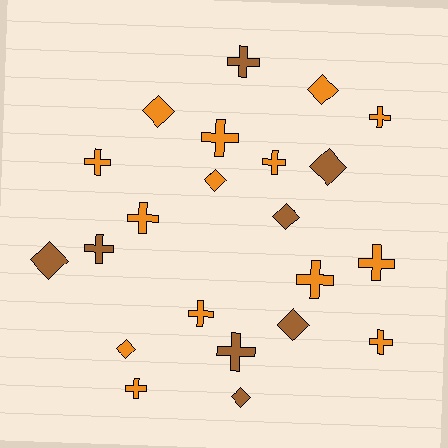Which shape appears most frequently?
Cross, with 13 objects.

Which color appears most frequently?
Orange, with 14 objects.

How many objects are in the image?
There are 22 objects.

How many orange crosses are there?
There are 10 orange crosses.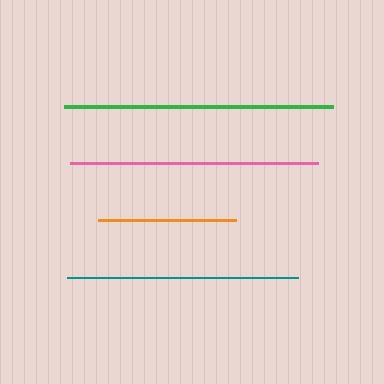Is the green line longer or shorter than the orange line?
The green line is longer than the orange line.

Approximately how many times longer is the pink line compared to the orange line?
The pink line is approximately 1.8 times the length of the orange line.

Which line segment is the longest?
The green line is the longest at approximately 269 pixels.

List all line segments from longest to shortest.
From longest to shortest: green, pink, teal, orange.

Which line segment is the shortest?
The orange line is the shortest at approximately 137 pixels.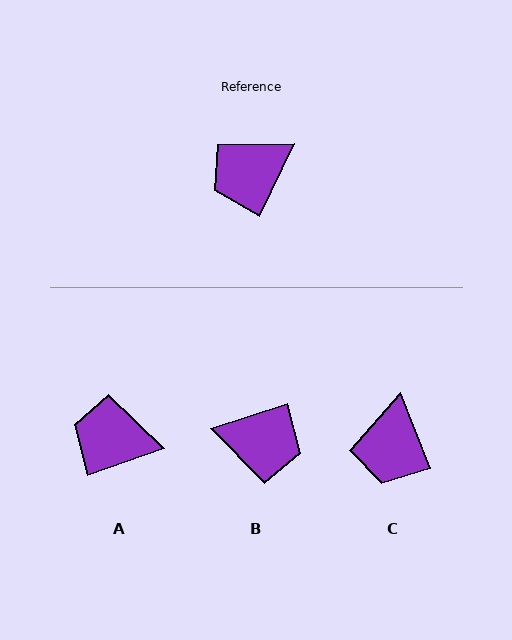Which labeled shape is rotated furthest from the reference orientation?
B, about 133 degrees away.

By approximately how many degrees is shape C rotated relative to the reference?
Approximately 47 degrees counter-clockwise.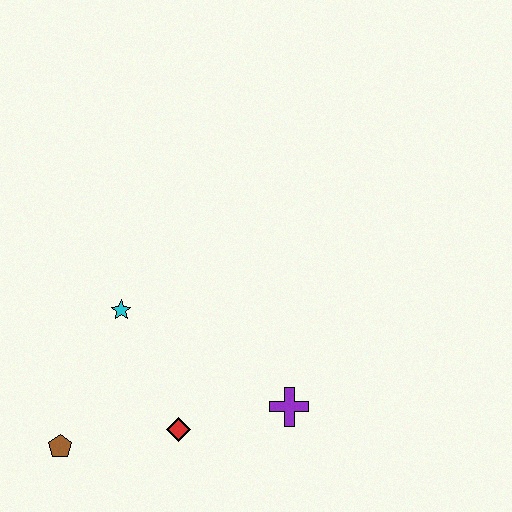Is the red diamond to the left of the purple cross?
Yes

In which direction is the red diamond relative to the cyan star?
The red diamond is below the cyan star.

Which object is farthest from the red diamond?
The cyan star is farthest from the red diamond.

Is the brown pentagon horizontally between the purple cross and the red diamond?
No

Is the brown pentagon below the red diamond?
Yes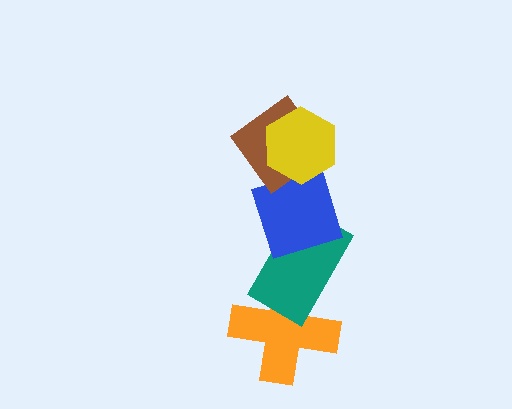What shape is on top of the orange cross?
The teal rectangle is on top of the orange cross.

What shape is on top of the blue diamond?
The brown diamond is on top of the blue diamond.